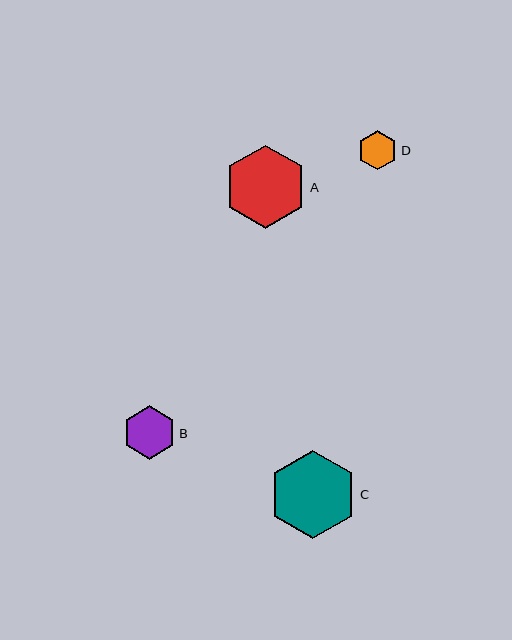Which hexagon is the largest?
Hexagon C is the largest with a size of approximately 88 pixels.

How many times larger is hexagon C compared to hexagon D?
Hexagon C is approximately 2.2 times the size of hexagon D.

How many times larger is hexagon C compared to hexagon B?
Hexagon C is approximately 1.6 times the size of hexagon B.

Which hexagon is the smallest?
Hexagon D is the smallest with a size of approximately 40 pixels.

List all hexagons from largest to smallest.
From largest to smallest: C, A, B, D.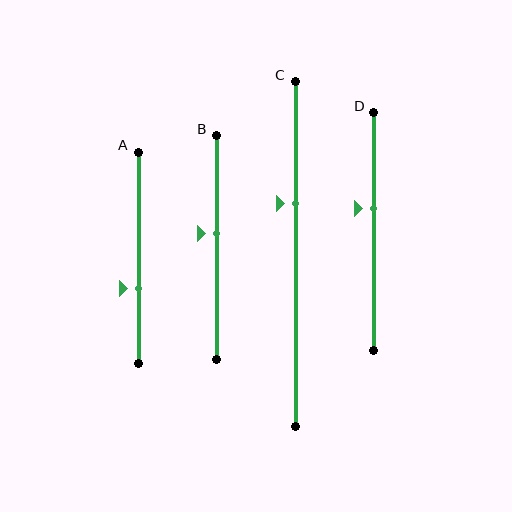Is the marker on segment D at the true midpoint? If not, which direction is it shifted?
No, the marker on segment D is shifted upward by about 10% of the segment length.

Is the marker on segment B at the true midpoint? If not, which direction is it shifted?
No, the marker on segment B is shifted upward by about 6% of the segment length.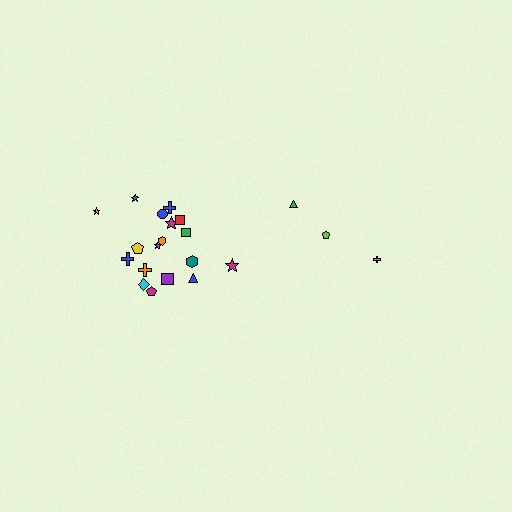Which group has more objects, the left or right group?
The left group.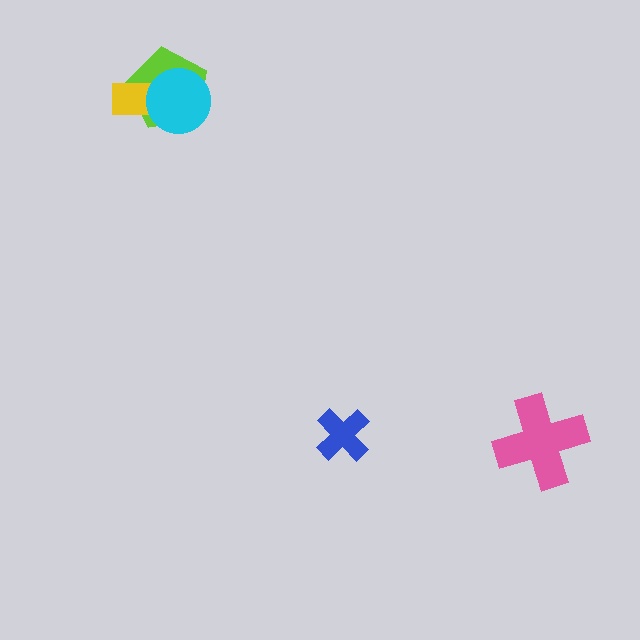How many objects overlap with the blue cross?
0 objects overlap with the blue cross.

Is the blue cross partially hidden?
No, no other shape covers it.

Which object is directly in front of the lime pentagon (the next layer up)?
The yellow rectangle is directly in front of the lime pentagon.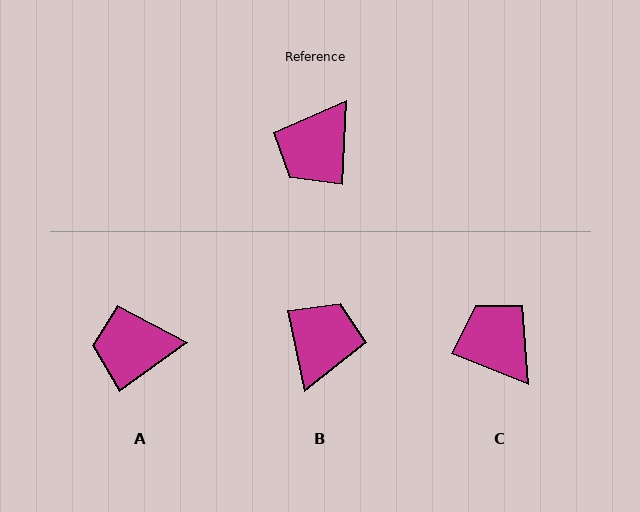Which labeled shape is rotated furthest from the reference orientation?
B, about 166 degrees away.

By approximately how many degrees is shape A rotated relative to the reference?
Approximately 52 degrees clockwise.